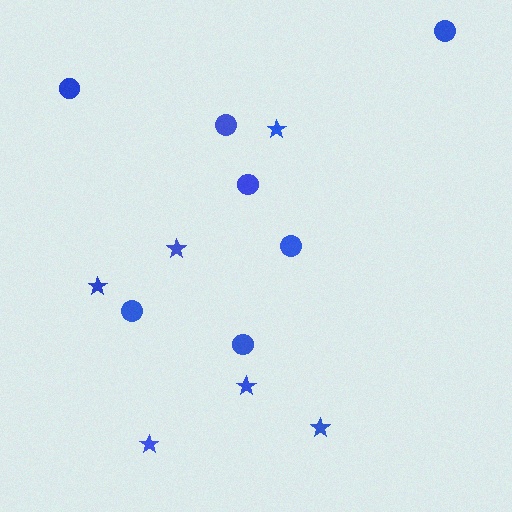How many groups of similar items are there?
There are 2 groups: one group of stars (6) and one group of circles (7).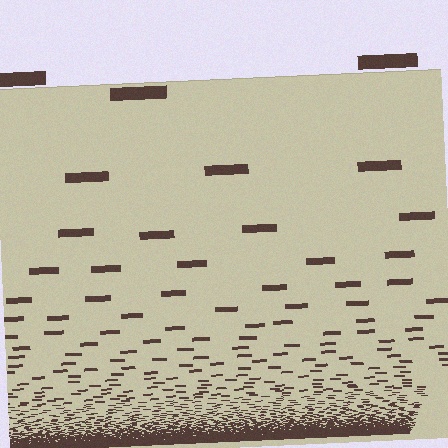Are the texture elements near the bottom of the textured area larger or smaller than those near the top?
Smaller. The gradient is inverted — elements near the bottom are smaller and denser.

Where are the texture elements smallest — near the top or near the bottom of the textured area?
Near the bottom.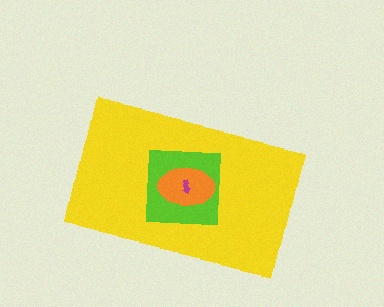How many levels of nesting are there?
4.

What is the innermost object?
The magenta arrow.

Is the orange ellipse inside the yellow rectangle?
Yes.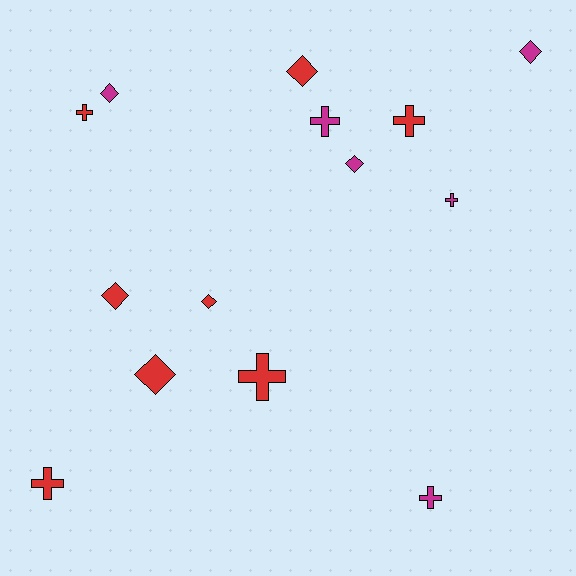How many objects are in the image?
There are 14 objects.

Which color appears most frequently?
Red, with 8 objects.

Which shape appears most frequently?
Cross, with 7 objects.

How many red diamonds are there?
There are 4 red diamonds.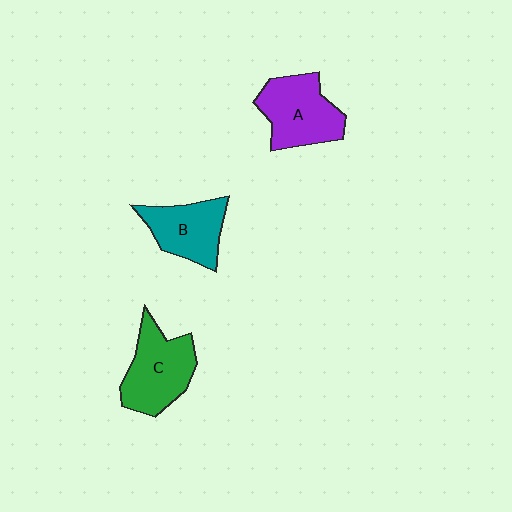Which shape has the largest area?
Shape C (green).